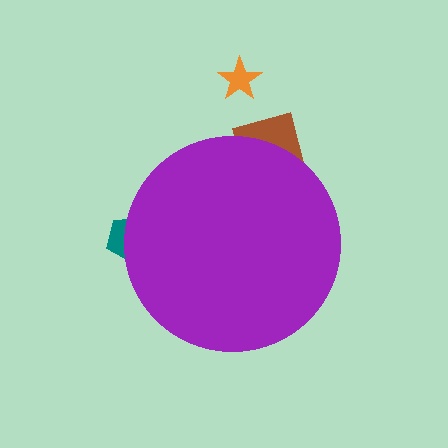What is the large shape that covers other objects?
A purple circle.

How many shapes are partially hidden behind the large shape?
3 shapes are partially hidden.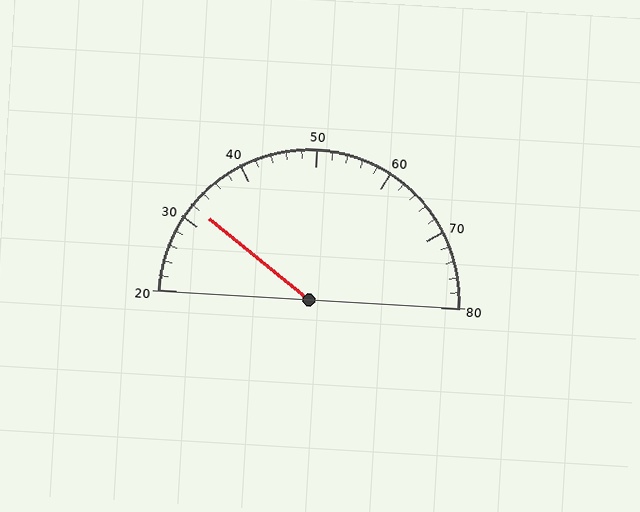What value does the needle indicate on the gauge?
The needle indicates approximately 32.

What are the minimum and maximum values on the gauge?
The gauge ranges from 20 to 80.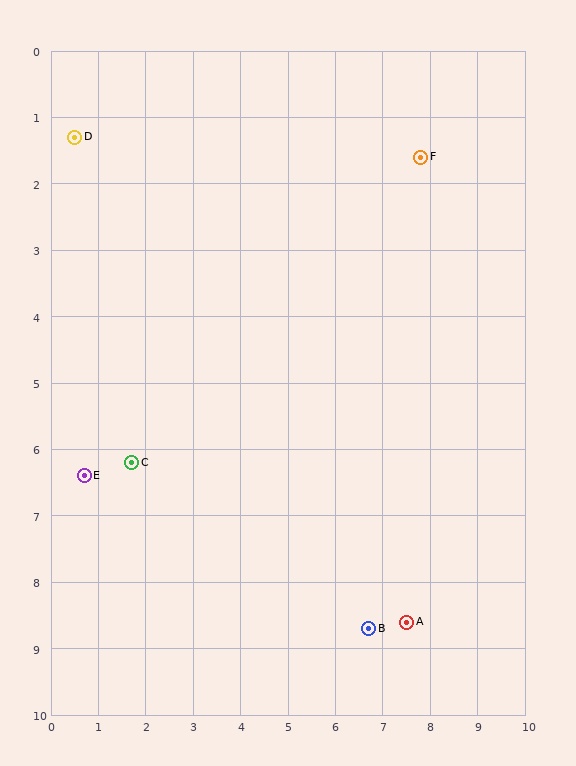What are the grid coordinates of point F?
Point F is at approximately (7.8, 1.6).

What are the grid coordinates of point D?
Point D is at approximately (0.5, 1.3).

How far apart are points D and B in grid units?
Points D and B are about 9.7 grid units apart.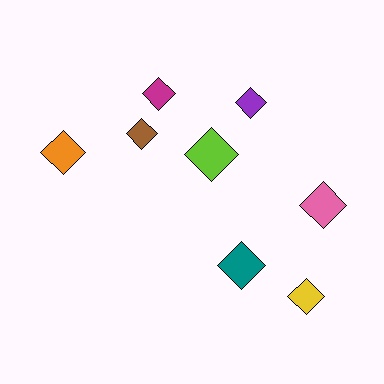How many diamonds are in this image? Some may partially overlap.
There are 8 diamonds.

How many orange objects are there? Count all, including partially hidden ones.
There is 1 orange object.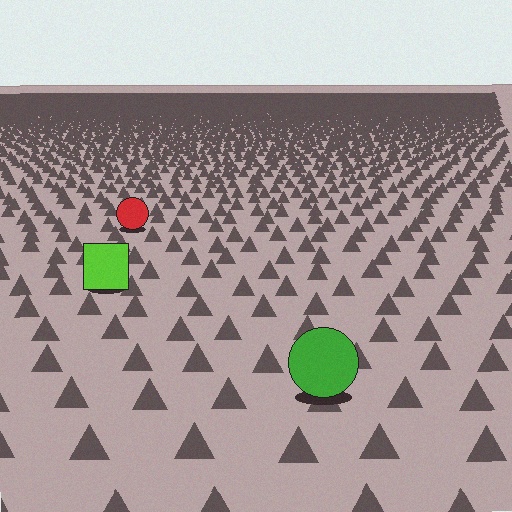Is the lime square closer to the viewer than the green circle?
No. The green circle is closer — you can tell from the texture gradient: the ground texture is coarser near it.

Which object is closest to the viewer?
The green circle is closest. The texture marks near it are larger and more spread out.